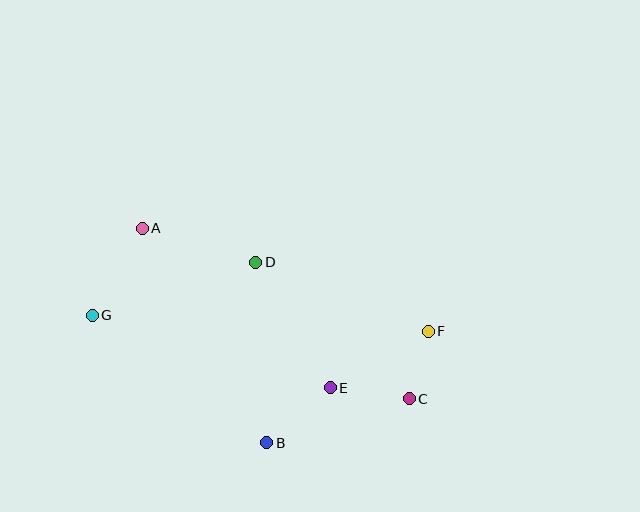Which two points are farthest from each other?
Points F and G are farthest from each other.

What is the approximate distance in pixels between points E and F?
The distance between E and F is approximately 113 pixels.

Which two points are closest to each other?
Points C and F are closest to each other.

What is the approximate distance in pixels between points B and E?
The distance between B and E is approximately 84 pixels.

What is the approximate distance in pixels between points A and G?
The distance between A and G is approximately 100 pixels.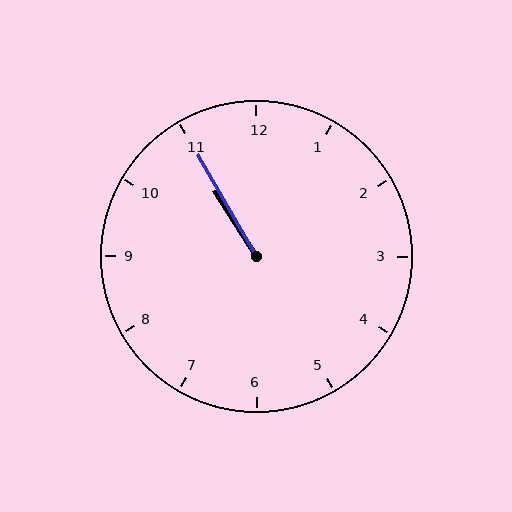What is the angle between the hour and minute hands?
Approximately 2 degrees.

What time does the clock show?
10:55.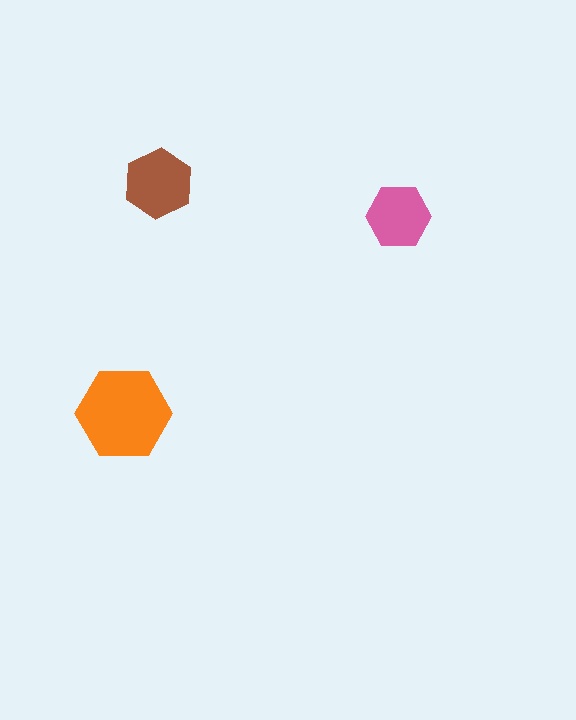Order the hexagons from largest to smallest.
the orange one, the brown one, the pink one.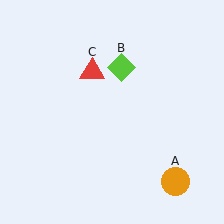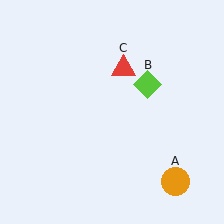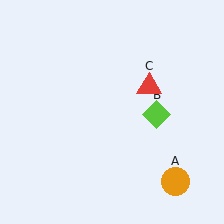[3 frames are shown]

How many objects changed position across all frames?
2 objects changed position: lime diamond (object B), red triangle (object C).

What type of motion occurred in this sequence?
The lime diamond (object B), red triangle (object C) rotated clockwise around the center of the scene.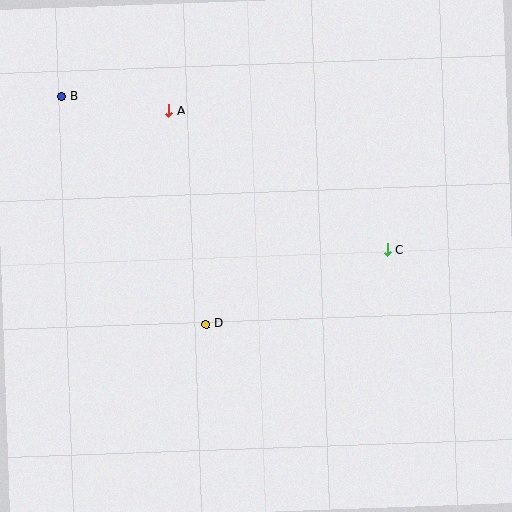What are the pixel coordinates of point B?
Point B is at (62, 96).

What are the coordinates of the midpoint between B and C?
The midpoint between B and C is at (224, 173).